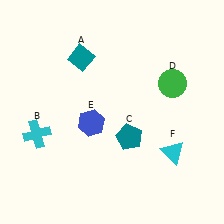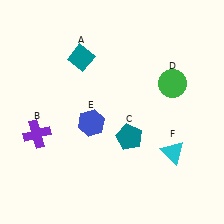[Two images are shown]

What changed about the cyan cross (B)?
In Image 1, B is cyan. In Image 2, it changed to purple.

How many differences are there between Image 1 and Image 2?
There is 1 difference between the two images.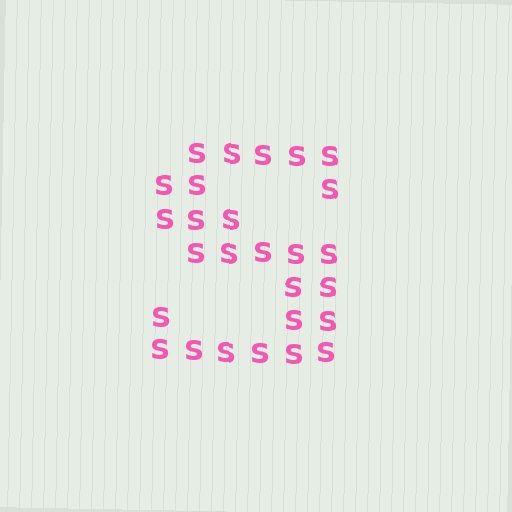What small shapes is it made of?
It is made of small letter S's.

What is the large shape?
The large shape is the letter S.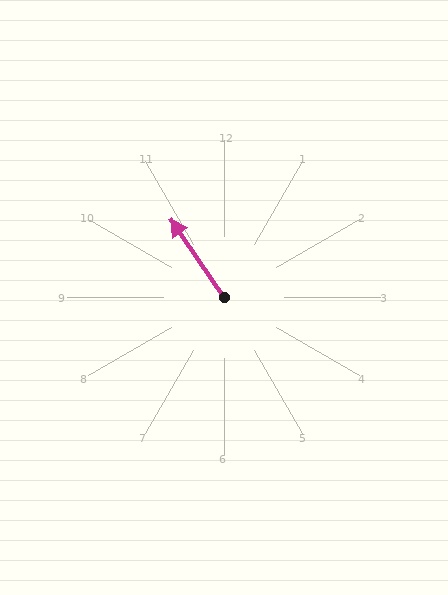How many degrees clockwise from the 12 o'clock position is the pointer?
Approximately 326 degrees.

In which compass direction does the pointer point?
Northwest.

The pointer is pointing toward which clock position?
Roughly 11 o'clock.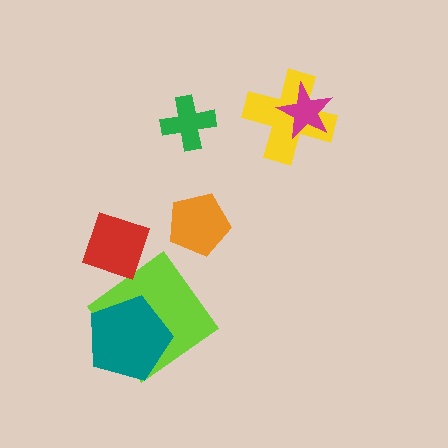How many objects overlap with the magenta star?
1 object overlaps with the magenta star.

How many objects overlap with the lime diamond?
1 object overlaps with the lime diamond.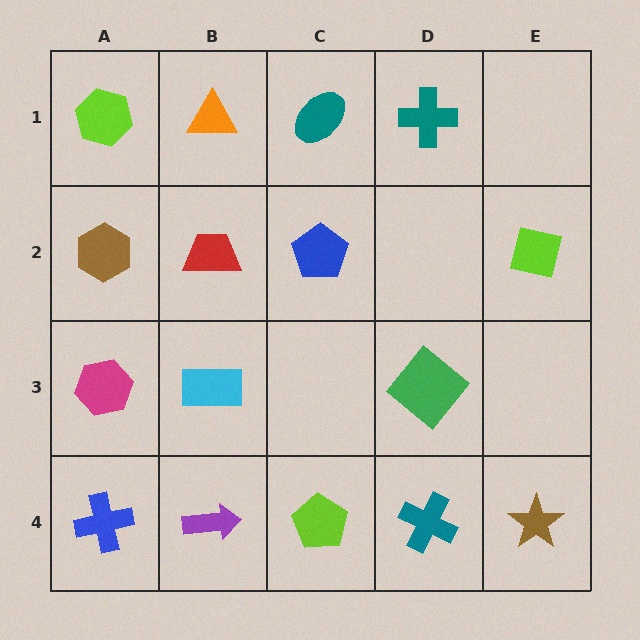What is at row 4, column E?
A brown star.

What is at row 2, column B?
A red trapezoid.